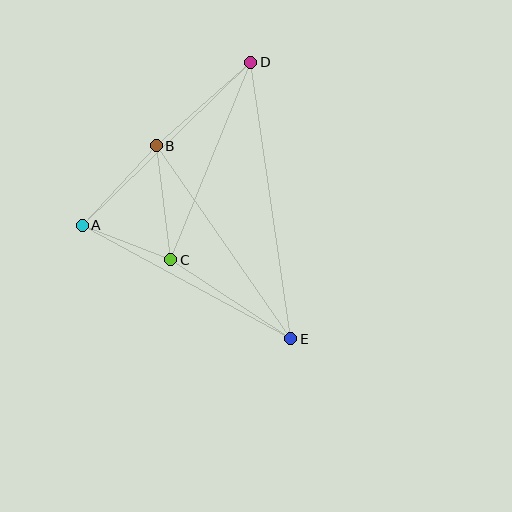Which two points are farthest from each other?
Points D and E are farthest from each other.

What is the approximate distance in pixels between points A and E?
The distance between A and E is approximately 237 pixels.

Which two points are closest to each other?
Points A and C are closest to each other.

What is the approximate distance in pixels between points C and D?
The distance between C and D is approximately 213 pixels.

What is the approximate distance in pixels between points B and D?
The distance between B and D is approximately 126 pixels.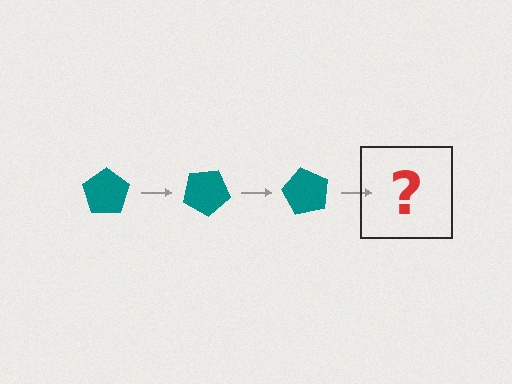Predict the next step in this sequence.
The next step is a teal pentagon rotated 90 degrees.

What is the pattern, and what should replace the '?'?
The pattern is that the pentagon rotates 30 degrees each step. The '?' should be a teal pentagon rotated 90 degrees.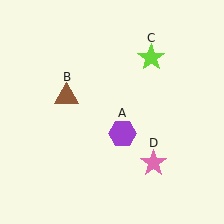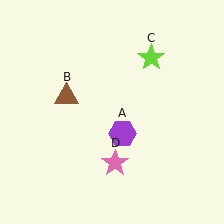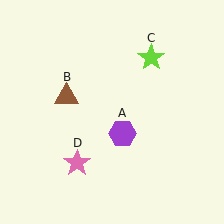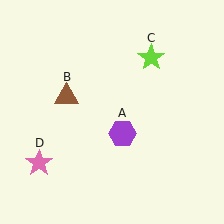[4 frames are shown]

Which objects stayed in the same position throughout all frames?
Purple hexagon (object A) and brown triangle (object B) and lime star (object C) remained stationary.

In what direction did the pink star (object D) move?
The pink star (object D) moved left.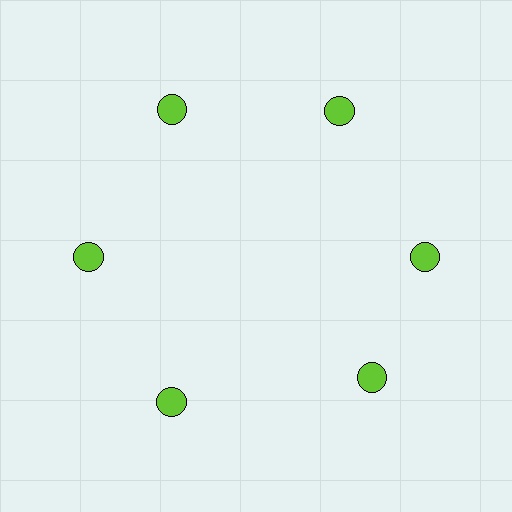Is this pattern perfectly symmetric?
No. The 6 lime circles are arranged in a ring, but one element near the 5 o'clock position is rotated out of alignment along the ring, breaking the 6-fold rotational symmetry.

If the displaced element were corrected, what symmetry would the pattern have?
It would have 6-fold rotational symmetry — the pattern would map onto itself every 60 degrees.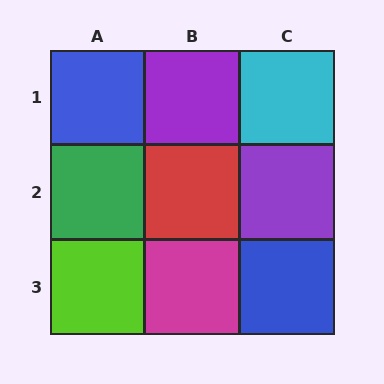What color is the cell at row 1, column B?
Purple.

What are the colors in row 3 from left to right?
Lime, magenta, blue.